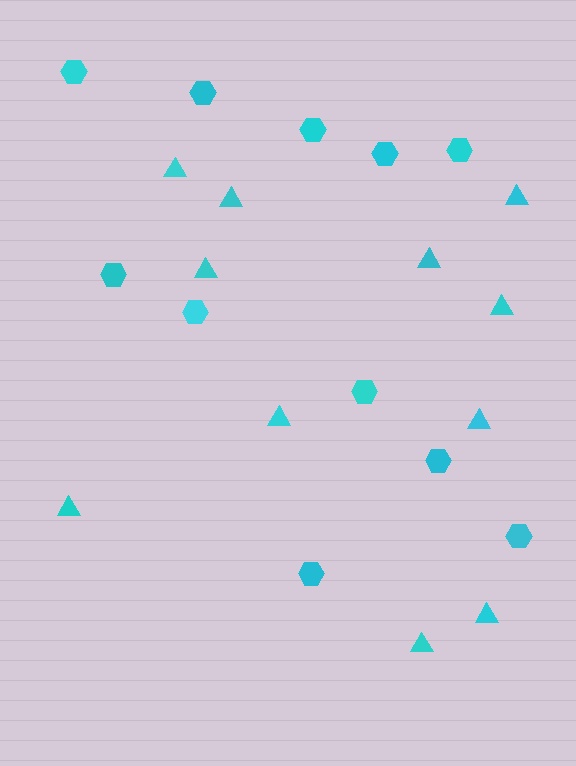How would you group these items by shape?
There are 2 groups: one group of triangles (11) and one group of hexagons (11).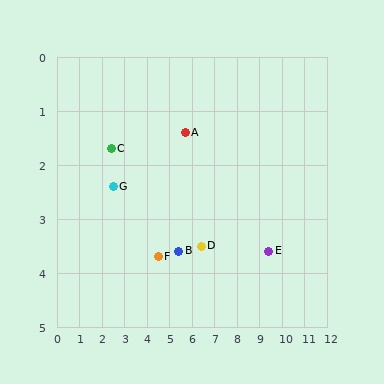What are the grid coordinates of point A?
Point A is at approximately (5.7, 1.4).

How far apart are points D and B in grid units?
Points D and B are about 1.0 grid units apart.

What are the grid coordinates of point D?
Point D is at approximately (6.4, 3.5).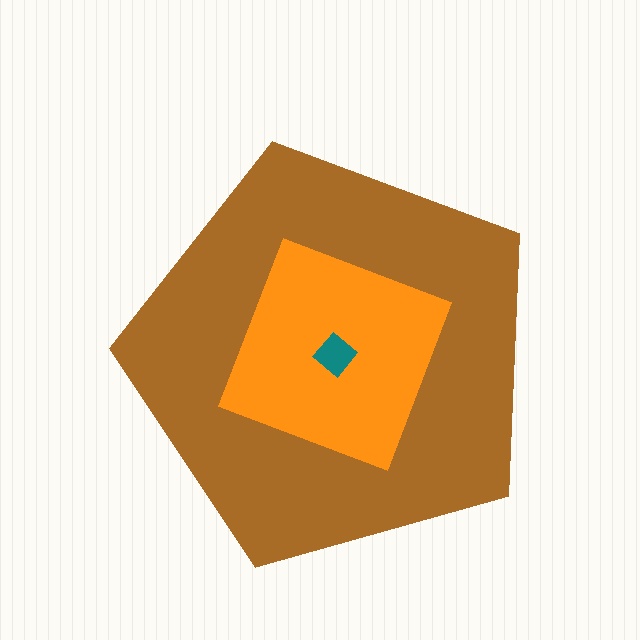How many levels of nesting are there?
3.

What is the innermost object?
The teal diamond.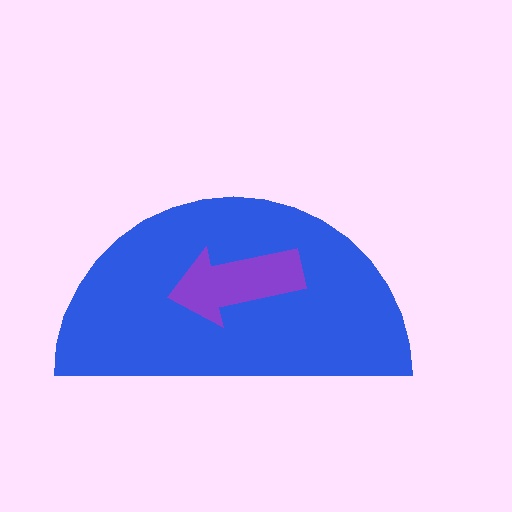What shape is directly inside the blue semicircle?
The purple arrow.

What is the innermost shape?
The purple arrow.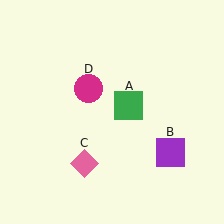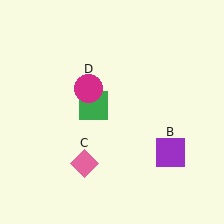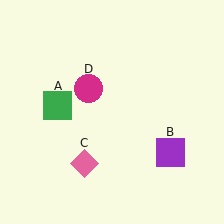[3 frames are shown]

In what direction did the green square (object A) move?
The green square (object A) moved left.